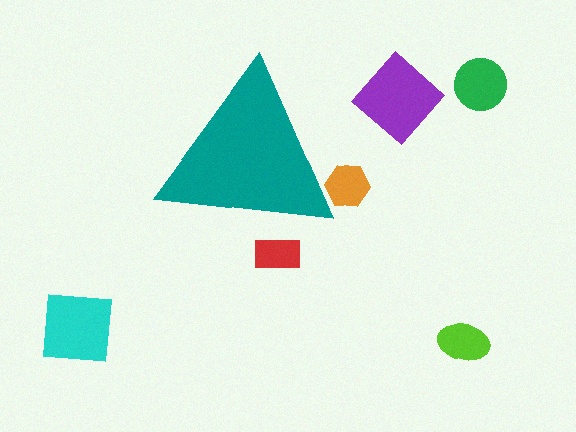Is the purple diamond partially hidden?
No, the purple diamond is fully visible.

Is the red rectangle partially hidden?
Yes, the red rectangle is partially hidden behind the teal triangle.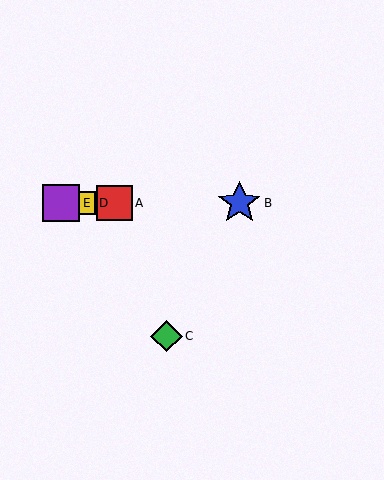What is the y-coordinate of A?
Object A is at y≈203.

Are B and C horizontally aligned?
No, B is at y≈203 and C is at y≈336.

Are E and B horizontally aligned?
Yes, both are at y≈203.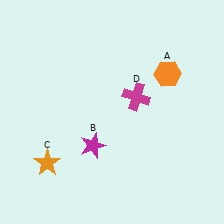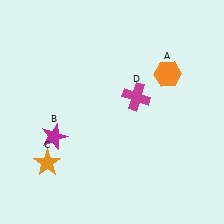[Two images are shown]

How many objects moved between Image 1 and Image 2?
1 object moved between the two images.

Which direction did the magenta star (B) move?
The magenta star (B) moved left.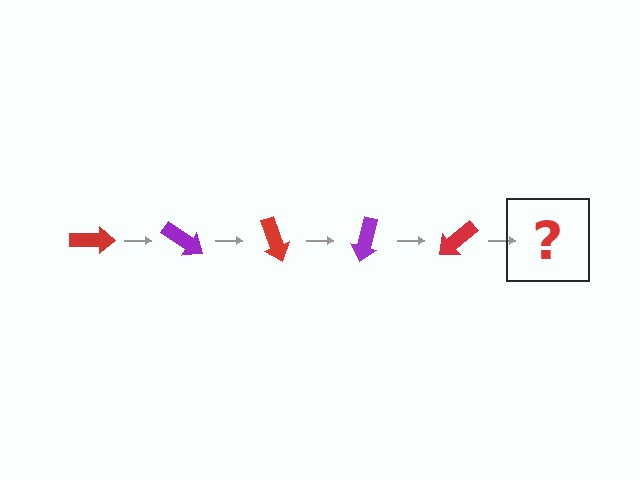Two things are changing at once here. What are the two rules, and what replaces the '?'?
The two rules are that it rotates 35 degrees each step and the color cycles through red and purple. The '?' should be a purple arrow, rotated 175 degrees from the start.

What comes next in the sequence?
The next element should be a purple arrow, rotated 175 degrees from the start.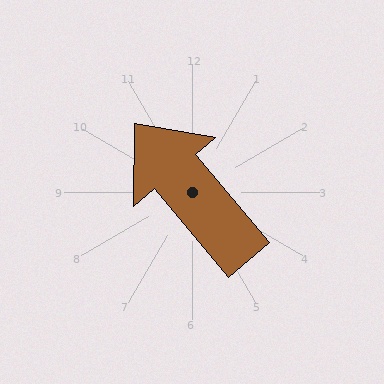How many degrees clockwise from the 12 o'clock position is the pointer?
Approximately 320 degrees.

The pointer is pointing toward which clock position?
Roughly 11 o'clock.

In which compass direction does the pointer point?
Northwest.